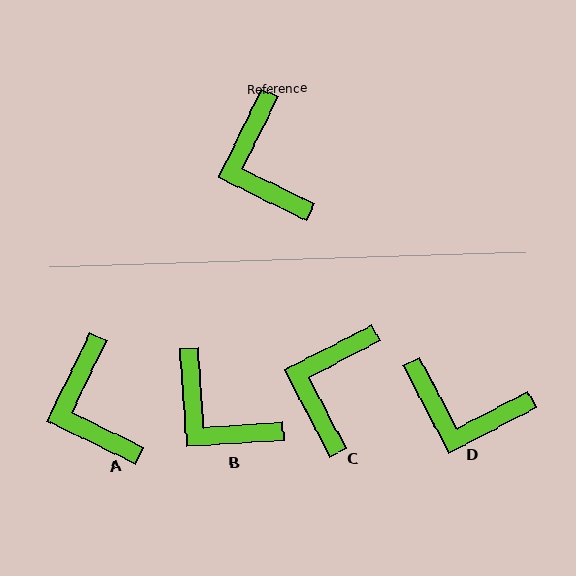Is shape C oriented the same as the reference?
No, it is off by about 37 degrees.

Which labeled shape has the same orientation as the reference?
A.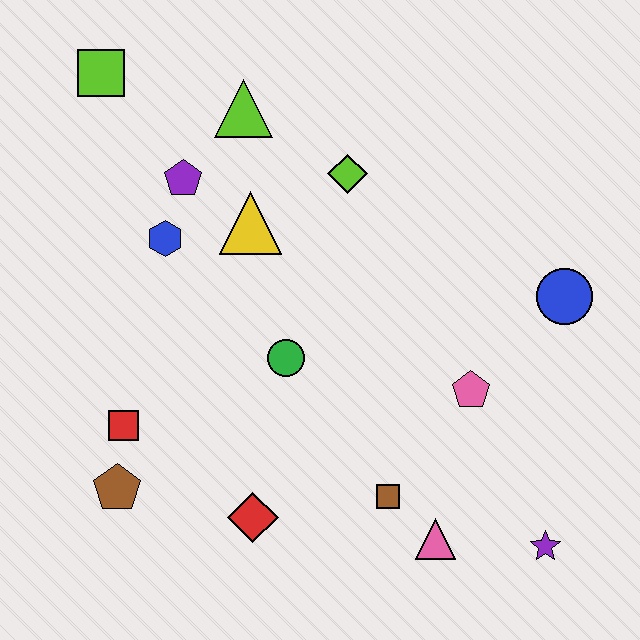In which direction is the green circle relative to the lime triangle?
The green circle is below the lime triangle.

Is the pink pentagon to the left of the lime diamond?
No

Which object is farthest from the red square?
The blue circle is farthest from the red square.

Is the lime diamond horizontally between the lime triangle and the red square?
No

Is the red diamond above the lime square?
No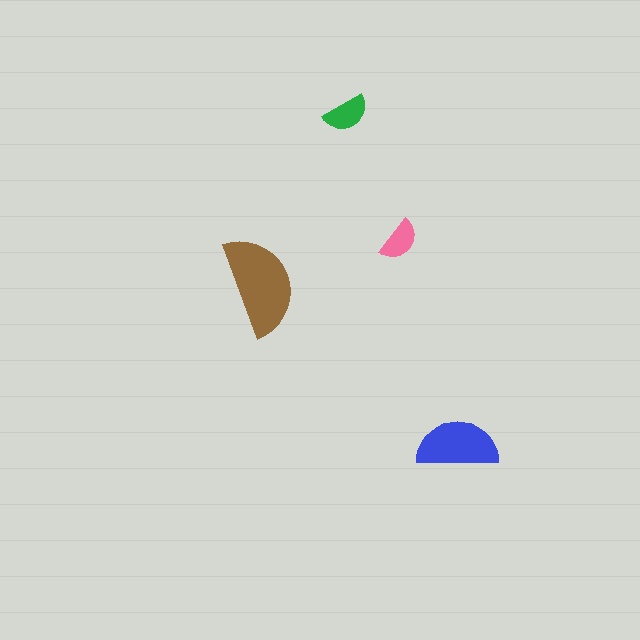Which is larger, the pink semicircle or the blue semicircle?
The blue one.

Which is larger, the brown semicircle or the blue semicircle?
The brown one.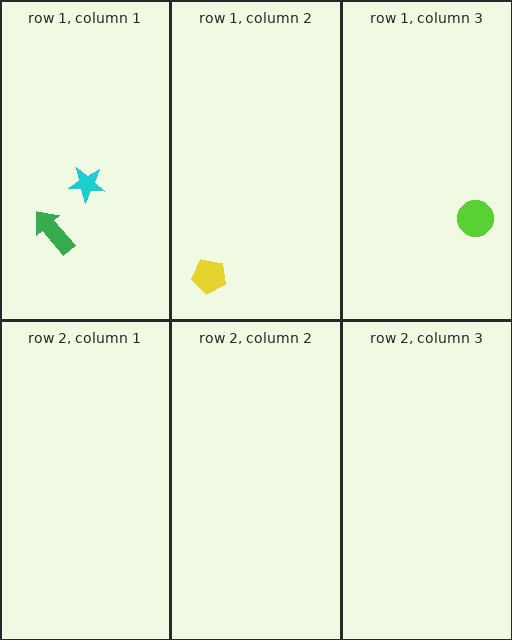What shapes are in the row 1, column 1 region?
The cyan star, the green arrow.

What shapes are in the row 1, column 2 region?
The yellow pentagon.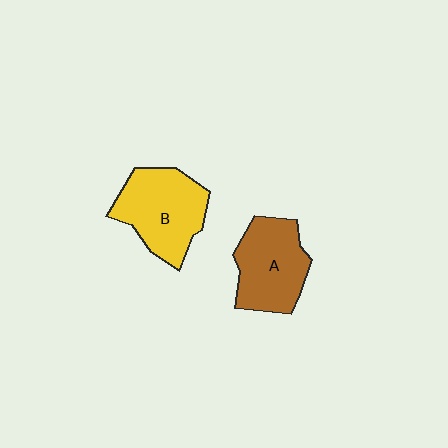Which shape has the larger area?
Shape B (yellow).